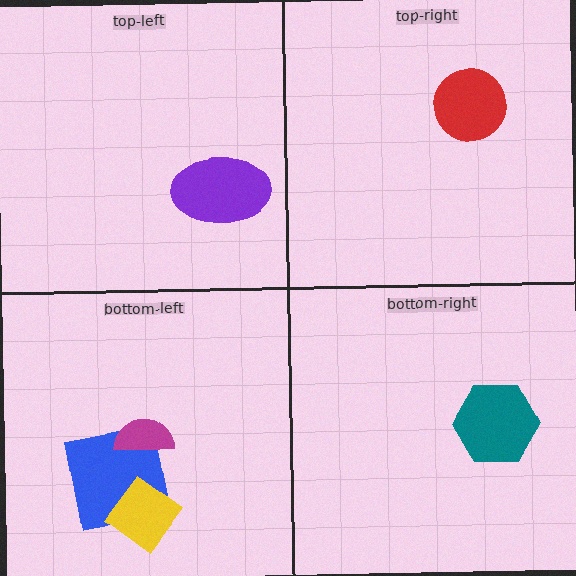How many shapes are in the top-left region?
1.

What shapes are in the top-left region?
The purple ellipse.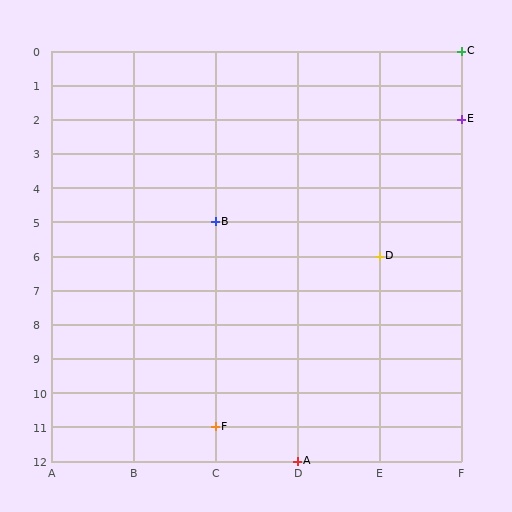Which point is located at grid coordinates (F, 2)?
Point E is at (F, 2).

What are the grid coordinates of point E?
Point E is at grid coordinates (F, 2).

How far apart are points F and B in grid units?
Points F and B are 6 rows apart.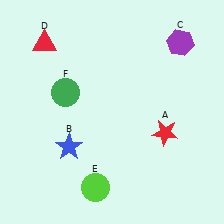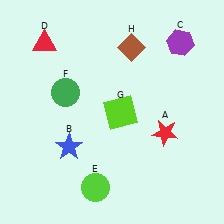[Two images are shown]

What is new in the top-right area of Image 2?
A brown diamond (H) was added in the top-right area of Image 2.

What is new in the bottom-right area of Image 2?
A lime square (G) was added in the bottom-right area of Image 2.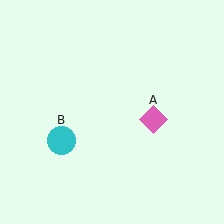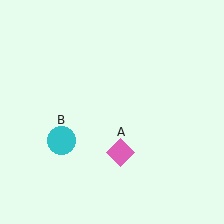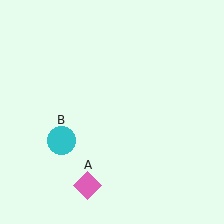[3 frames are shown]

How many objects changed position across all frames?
1 object changed position: pink diamond (object A).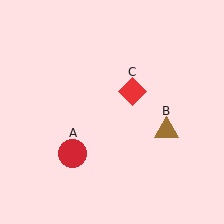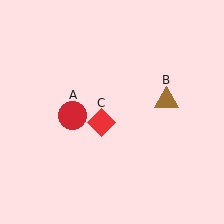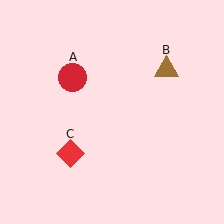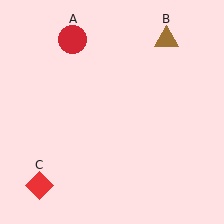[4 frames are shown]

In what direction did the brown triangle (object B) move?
The brown triangle (object B) moved up.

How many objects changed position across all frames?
3 objects changed position: red circle (object A), brown triangle (object B), red diamond (object C).